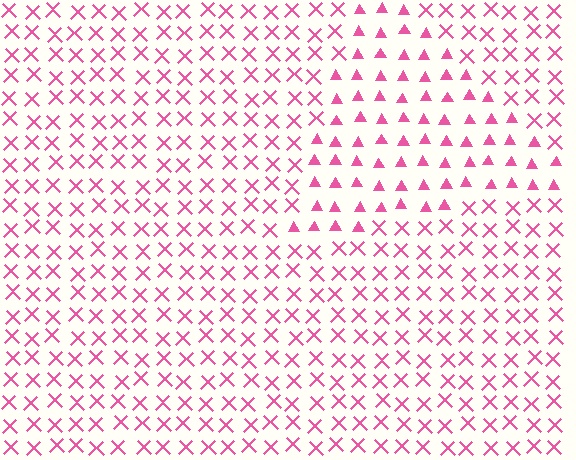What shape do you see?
I see a triangle.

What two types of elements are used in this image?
The image uses triangles inside the triangle region and X marks outside it.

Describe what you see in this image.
The image is filled with small pink elements arranged in a uniform grid. A triangle-shaped region contains triangles, while the surrounding area contains X marks. The boundary is defined purely by the change in element shape.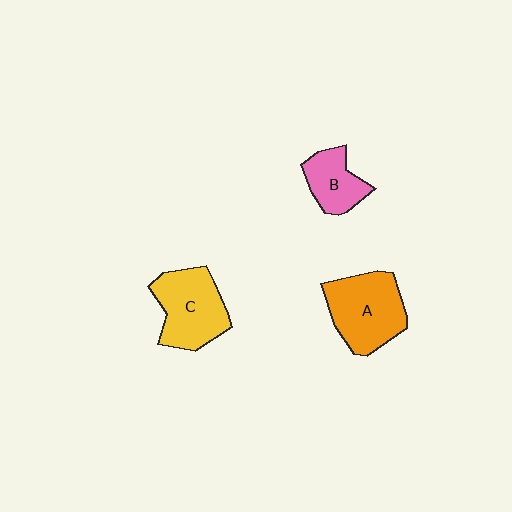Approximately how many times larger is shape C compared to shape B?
Approximately 1.6 times.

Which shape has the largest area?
Shape A (orange).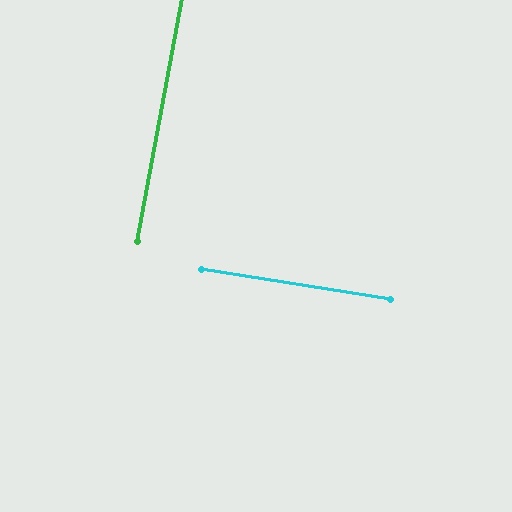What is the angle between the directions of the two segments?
Approximately 88 degrees.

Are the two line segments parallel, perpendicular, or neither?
Perpendicular — they meet at approximately 88°.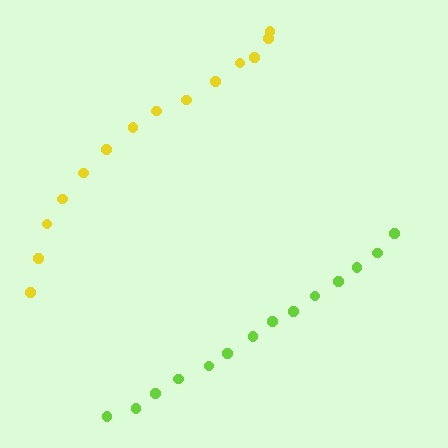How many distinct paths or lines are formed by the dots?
There are 2 distinct paths.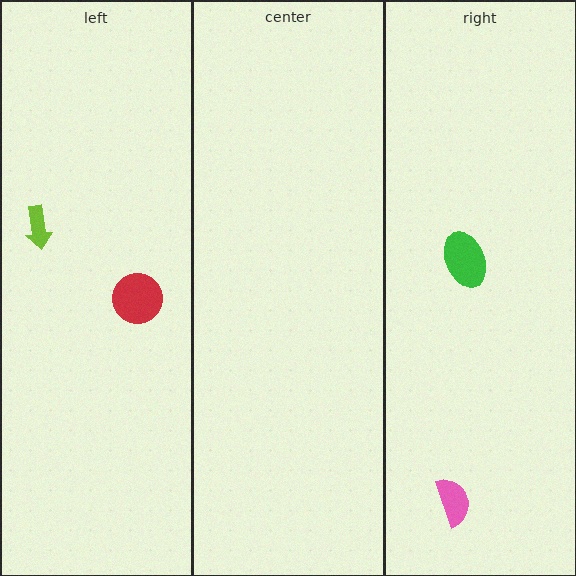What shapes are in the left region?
The red circle, the lime arrow.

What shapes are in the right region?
The green ellipse, the pink semicircle.